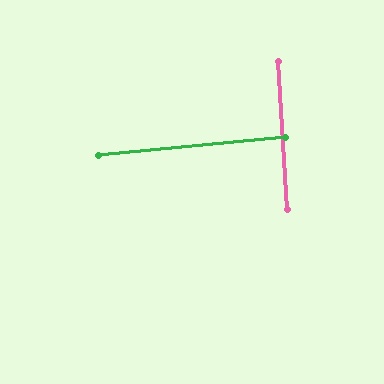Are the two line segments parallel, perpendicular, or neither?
Perpendicular — they meet at approximately 88°.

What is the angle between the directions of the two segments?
Approximately 88 degrees.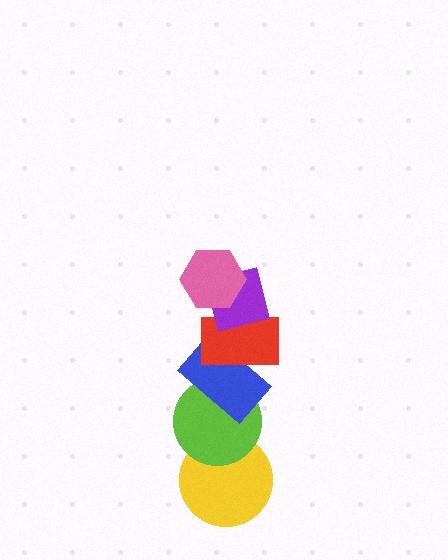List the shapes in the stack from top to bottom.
From top to bottom: the pink hexagon, the purple square, the red rectangle, the blue rectangle, the lime circle, the yellow circle.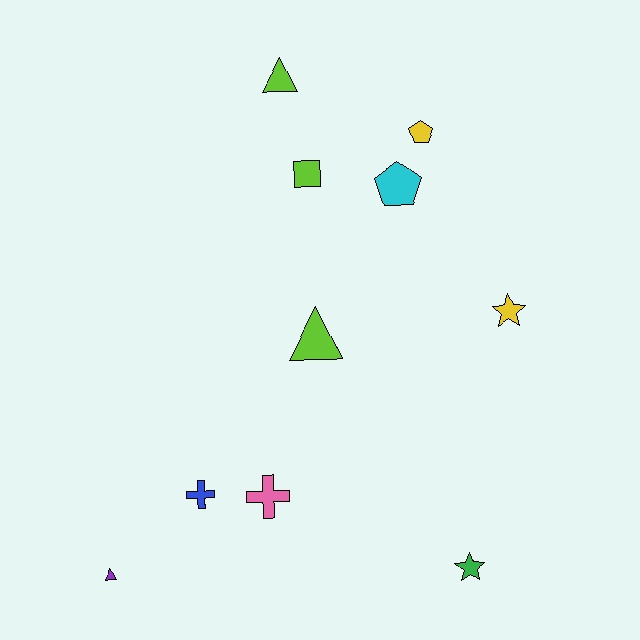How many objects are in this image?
There are 10 objects.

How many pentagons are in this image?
There are 2 pentagons.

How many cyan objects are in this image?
There is 1 cyan object.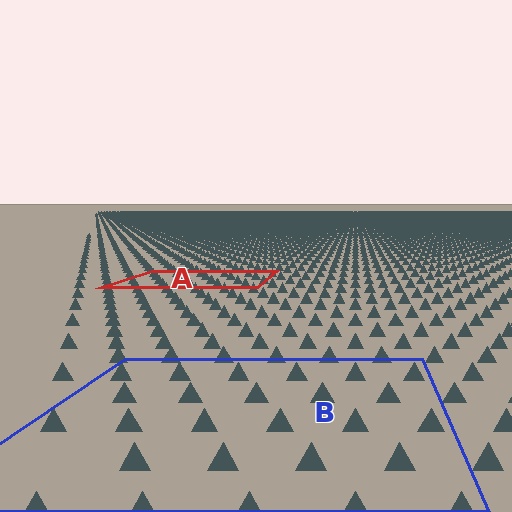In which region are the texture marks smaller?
The texture marks are smaller in region A, because it is farther away.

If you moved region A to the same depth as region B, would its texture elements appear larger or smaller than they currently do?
They would appear larger. At a closer depth, the same texture elements are projected at a bigger on-screen size.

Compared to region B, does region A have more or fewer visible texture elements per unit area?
Region A has more texture elements per unit area — they are packed more densely because it is farther away.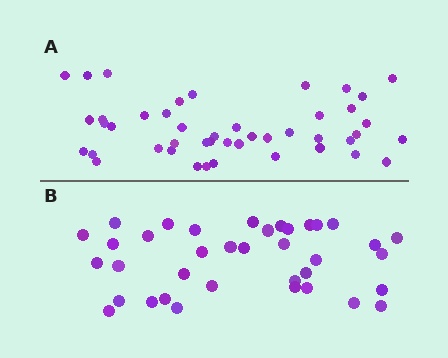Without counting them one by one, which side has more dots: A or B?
Region A (the top region) has more dots.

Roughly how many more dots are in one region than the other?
Region A has roughly 8 or so more dots than region B.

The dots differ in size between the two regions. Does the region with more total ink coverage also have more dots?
No. Region B has more total ink coverage because its dots are larger, but region A actually contains more individual dots. Total area can be misleading — the number of items is what matters here.